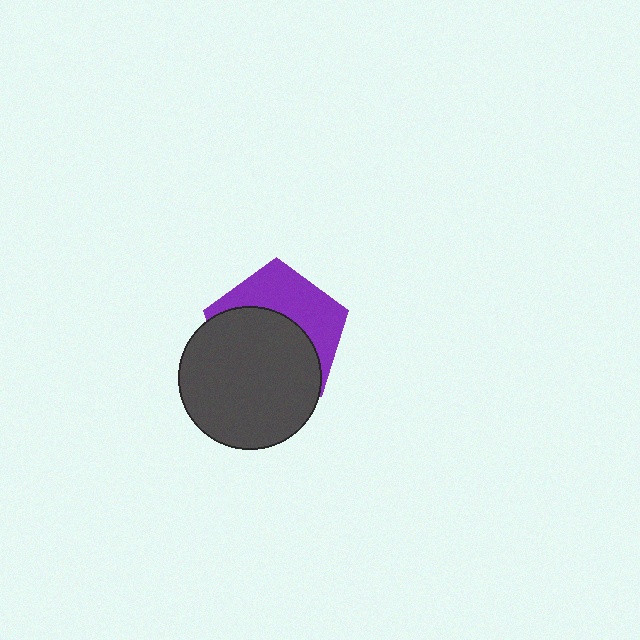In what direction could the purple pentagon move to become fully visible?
The purple pentagon could move up. That would shift it out from behind the dark gray circle entirely.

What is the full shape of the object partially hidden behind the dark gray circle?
The partially hidden object is a purple pentagon.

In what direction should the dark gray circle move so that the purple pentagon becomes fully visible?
The dark gray circle should move down. That is the shortest direction to clear the overlap and leave the purple pentagon fully visible.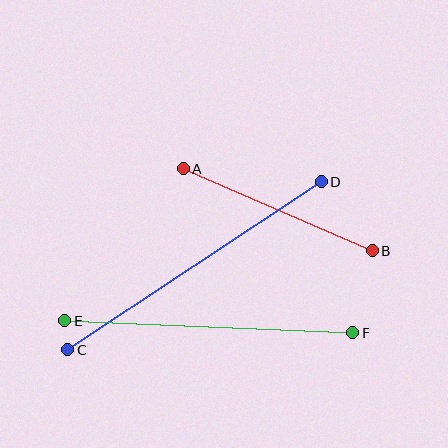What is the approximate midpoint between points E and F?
The midpoint is at approximately (209, 327) pixels.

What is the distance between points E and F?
The distance is approximately 289 pixels.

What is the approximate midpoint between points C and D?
The midpoint is at approximately (194, 266) pixels.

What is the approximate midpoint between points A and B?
The midpoint is at approximately (278, 210) pixels.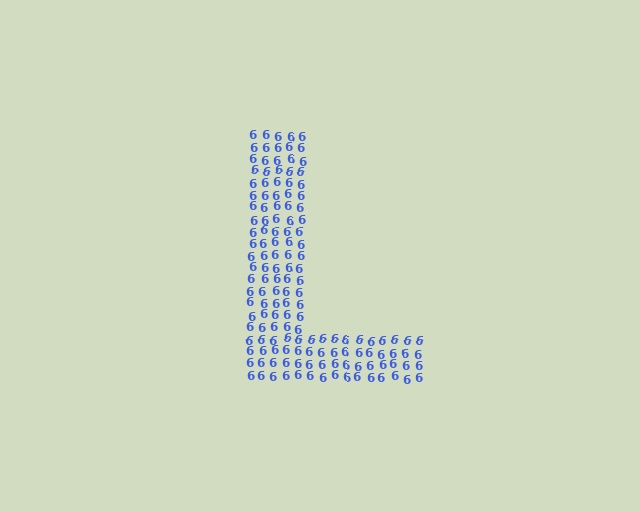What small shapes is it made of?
It is made of small digit 6's.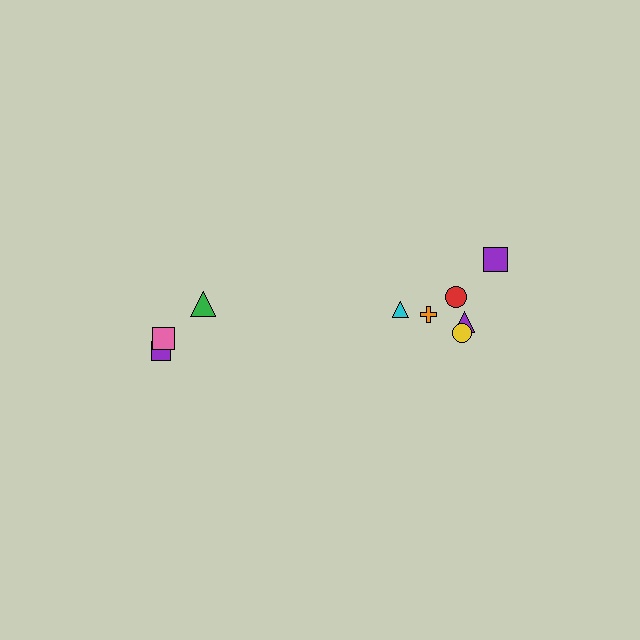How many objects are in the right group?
There are 6 objects.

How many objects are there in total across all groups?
There are 9 objects.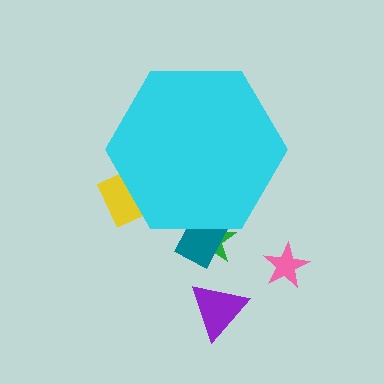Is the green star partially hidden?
Yes, the green star is partially hidden behind the cyan hexagon.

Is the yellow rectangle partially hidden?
Yes, the yellow rectangle is partially hidden behind the cyan hexagon.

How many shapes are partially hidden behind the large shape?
3 shapes are partially hidden.